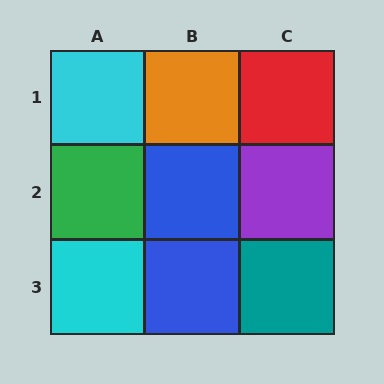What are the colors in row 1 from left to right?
Cyan, orange, red.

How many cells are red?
1 cell is red.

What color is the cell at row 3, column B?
Blue.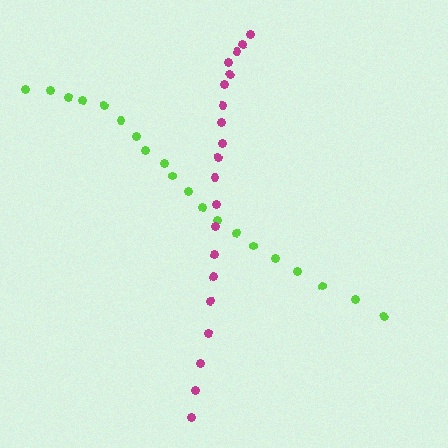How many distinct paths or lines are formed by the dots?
There are 2 distinct paths.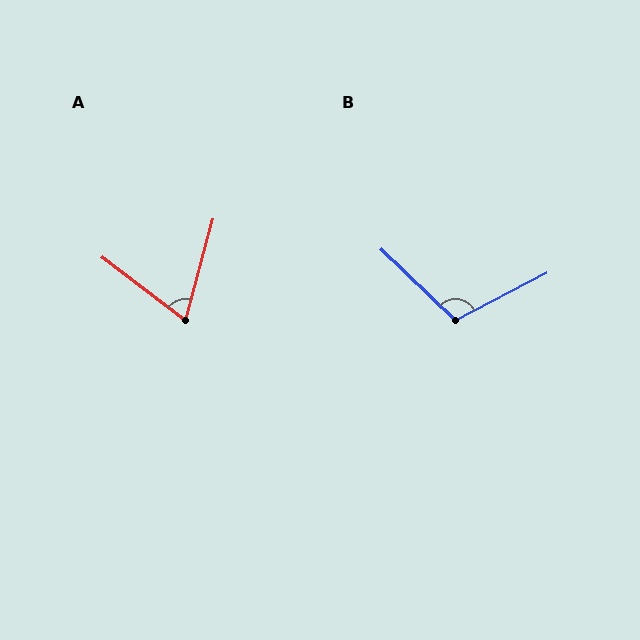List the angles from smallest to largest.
A (68°), B (109°).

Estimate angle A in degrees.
Approximately 68 degrees.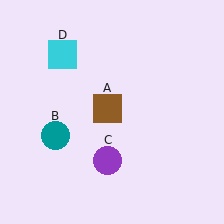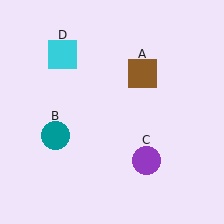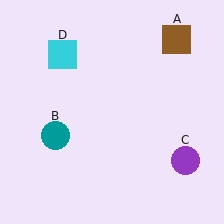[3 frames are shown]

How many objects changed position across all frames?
2 objects changed position: brown square (object A), purple circle (object C).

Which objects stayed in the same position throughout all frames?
Teal circle (object B) and cyan square (object D) remained stationary.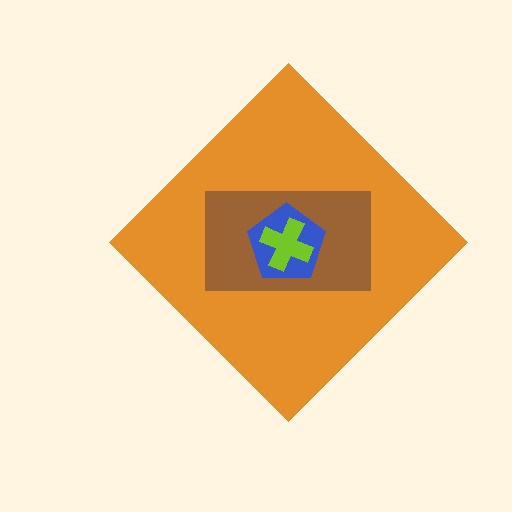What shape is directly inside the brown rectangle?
The blue pentagon.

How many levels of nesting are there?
4.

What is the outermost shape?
The orange diamond.